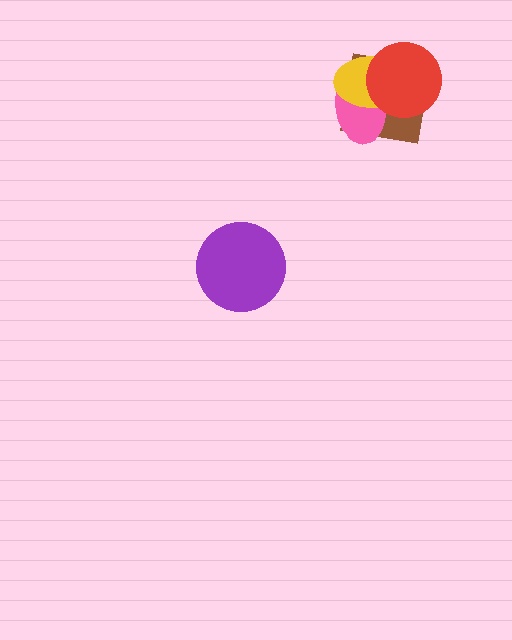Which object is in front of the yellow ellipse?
The red circle is in front of the yellow ellipse.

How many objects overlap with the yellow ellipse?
3 objects overlap with the yellow ellipse.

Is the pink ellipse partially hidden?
Yes, it is partially covered by another shape.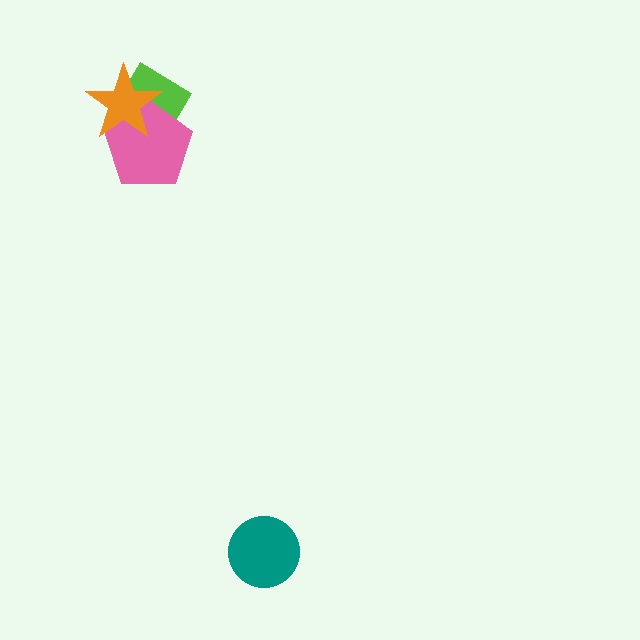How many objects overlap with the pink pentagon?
2 objects overlap with the pink pentagon.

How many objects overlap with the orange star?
2 objects overlap with the orange star.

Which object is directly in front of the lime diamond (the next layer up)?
The pink pentagon is directly in front of the lime diamond.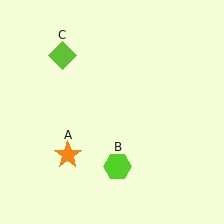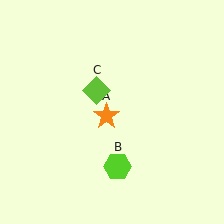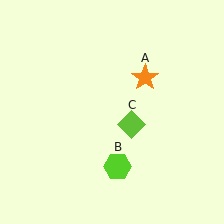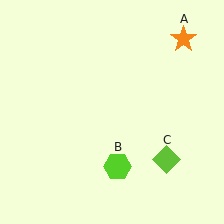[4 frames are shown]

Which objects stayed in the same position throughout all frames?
Lime hexagon (object B) remained stationary.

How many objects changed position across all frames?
2 objects changed position: orange star (object A), lime diamond (object C).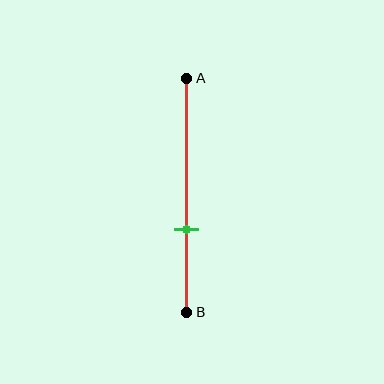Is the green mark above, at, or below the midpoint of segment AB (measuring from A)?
The green mark is below the midpoint of segment AB.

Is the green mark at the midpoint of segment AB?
No, the mark is at about 65% from A, not at the 50% midpoint.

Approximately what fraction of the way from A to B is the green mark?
The green mark is approximately 65% of the way from A to B.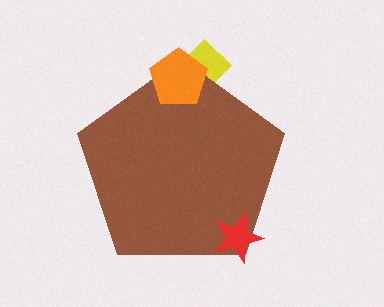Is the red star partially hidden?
No, the red star is fully visible.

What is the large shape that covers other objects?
A brown pentagon.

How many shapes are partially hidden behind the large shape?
1 shape is partially hidden.